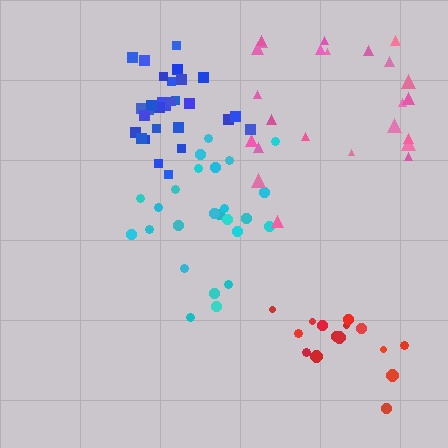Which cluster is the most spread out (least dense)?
Pink.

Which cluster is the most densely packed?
Blue.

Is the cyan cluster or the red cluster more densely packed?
Cyan.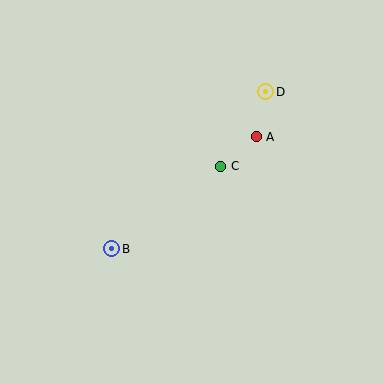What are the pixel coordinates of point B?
Point B is at (112, 249).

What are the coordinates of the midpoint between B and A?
The midpoint between B and A is at (184, 193).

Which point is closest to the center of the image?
Point C at (221, 166) is closest to the center.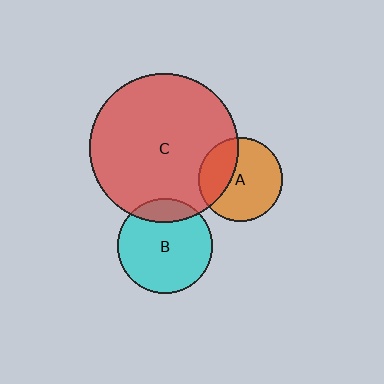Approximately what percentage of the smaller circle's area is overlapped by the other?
Approximately 35%.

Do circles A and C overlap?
Yes.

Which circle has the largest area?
Circle C (red).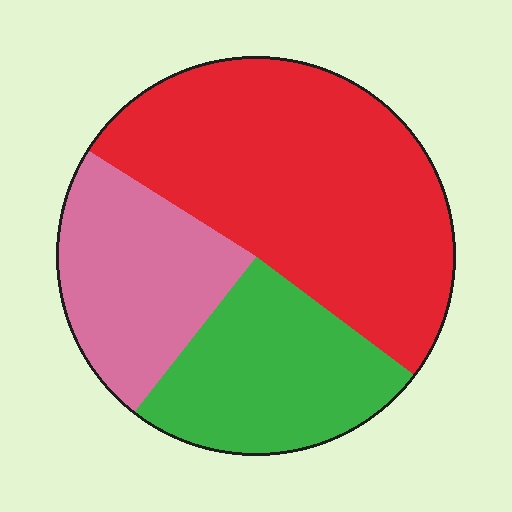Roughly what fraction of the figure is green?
Green covers 25% of the figure.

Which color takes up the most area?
Red, at roughly 50%.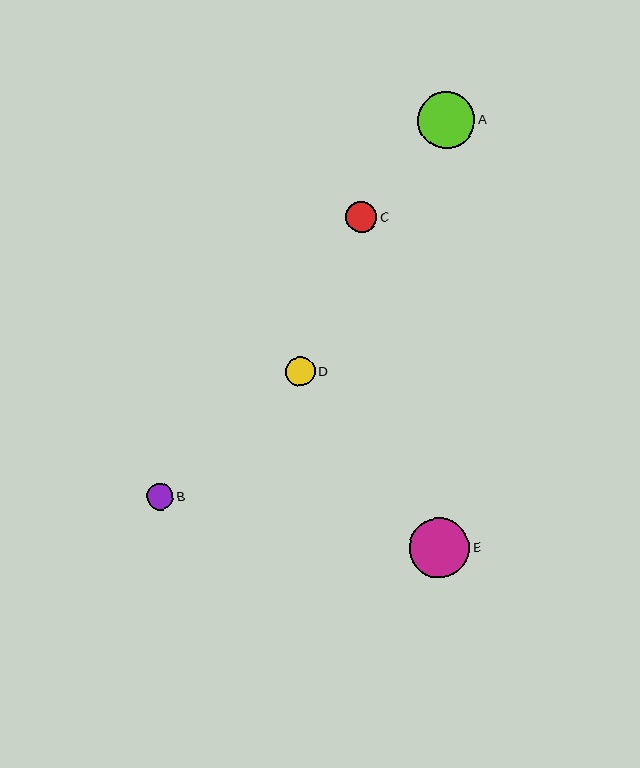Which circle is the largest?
Circle E is the largest with a size of approximately 60 pixels.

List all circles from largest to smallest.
From largest to smallest: E, A, C, D, B.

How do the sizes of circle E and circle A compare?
Circle E and circle A are approximately the same size.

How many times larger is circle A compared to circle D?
Circle A is approximately 2.0 times the size of circle D.